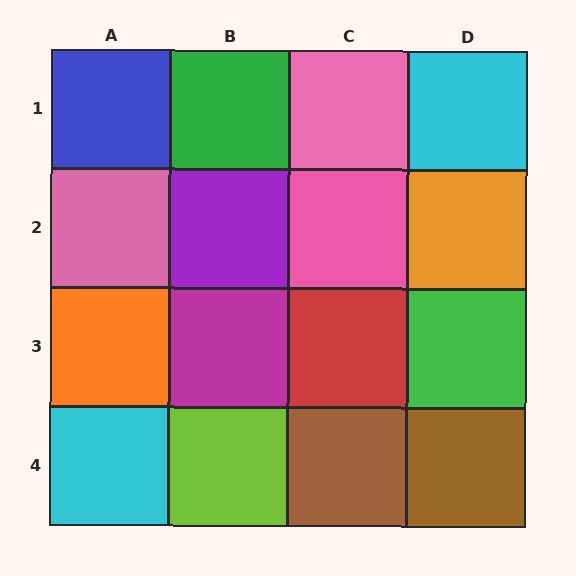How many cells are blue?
1 cell is blue.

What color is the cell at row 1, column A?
Blue.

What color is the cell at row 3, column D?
Green.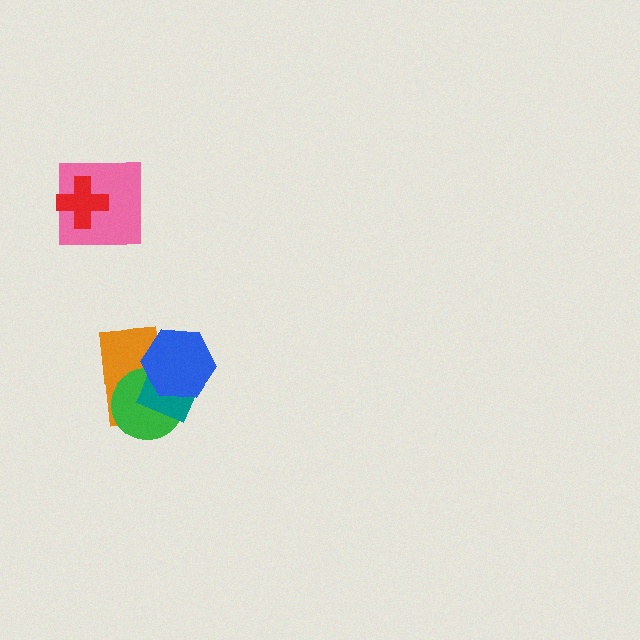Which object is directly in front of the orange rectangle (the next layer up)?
The green circle is directly in front of the orange rectangle.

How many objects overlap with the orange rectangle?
3 objects overlap with the orange rectangle.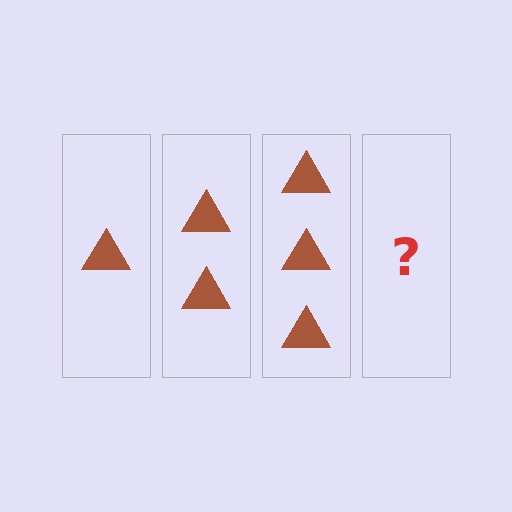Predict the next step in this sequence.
The next step is 4 triangles.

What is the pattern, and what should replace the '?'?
The pattern is that each step adds one more triangle. The '?' should be 4 triangles.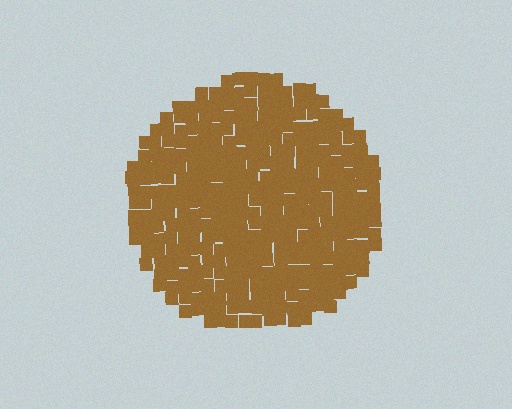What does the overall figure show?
The overall figure shows a circle.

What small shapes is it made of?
It is made of small squares.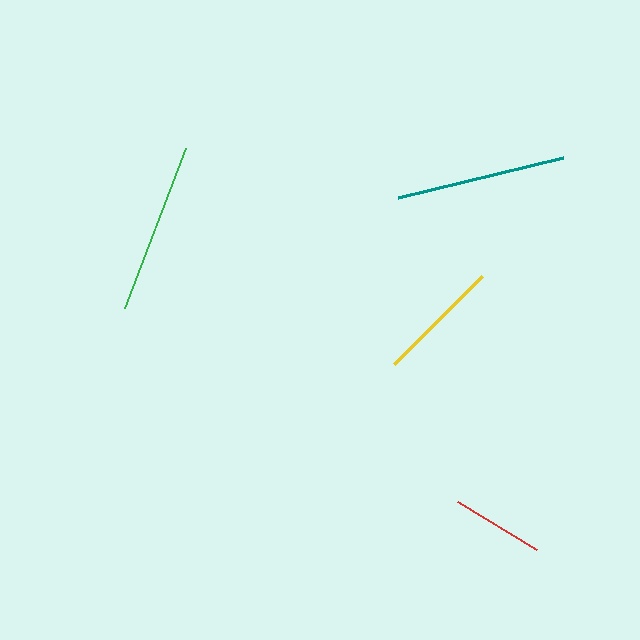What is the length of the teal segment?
The teal segment is approximately 170 pixels long.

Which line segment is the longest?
The green line is the longest at approximately 171 pixels.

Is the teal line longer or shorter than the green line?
The green line is longer than the teal line.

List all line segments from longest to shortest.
From longest to shortest: green, teal, yellow, red.